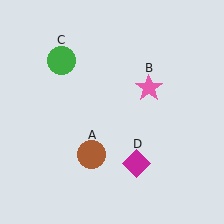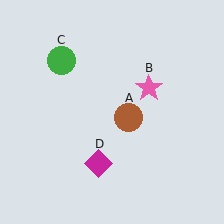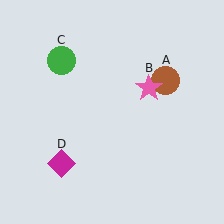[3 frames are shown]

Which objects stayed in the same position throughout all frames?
Pink star (object B) and green circle (object C) remained stationary.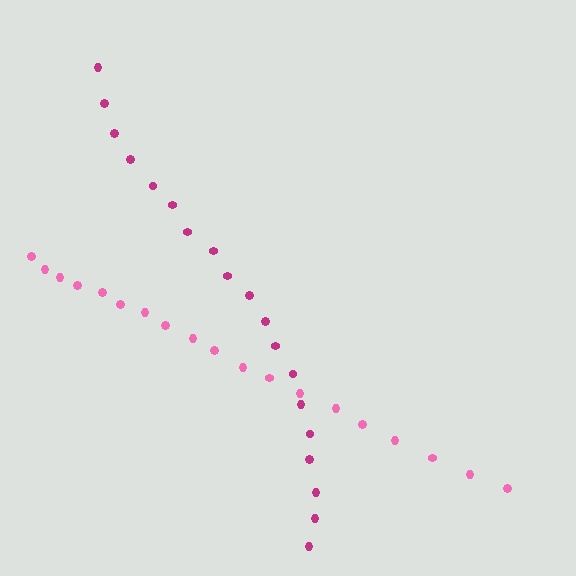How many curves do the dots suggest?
There are 2 distinct paths.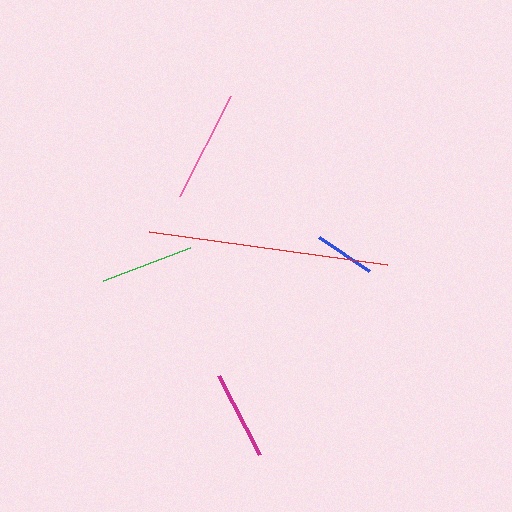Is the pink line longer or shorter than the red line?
The red line is longer than the pink line.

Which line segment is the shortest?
The blue line is the shortest at approximately 61 pixels.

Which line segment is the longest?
The red line is the longest at approximately 240 pixels.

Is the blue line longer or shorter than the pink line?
The pink line is longer than the blue line.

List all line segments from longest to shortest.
From longest to shortest: red, pink, green, magenta, blue.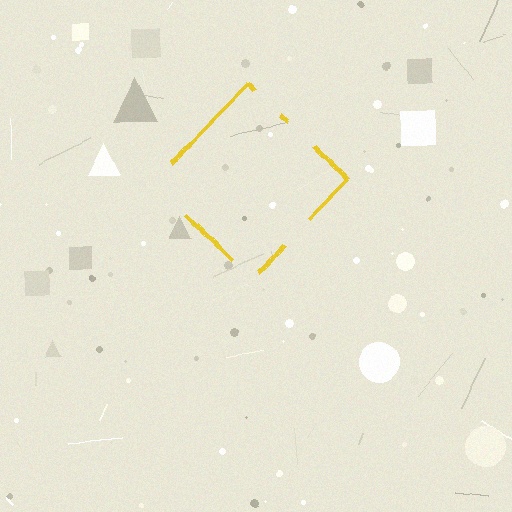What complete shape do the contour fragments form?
The contour fragments form a diamond.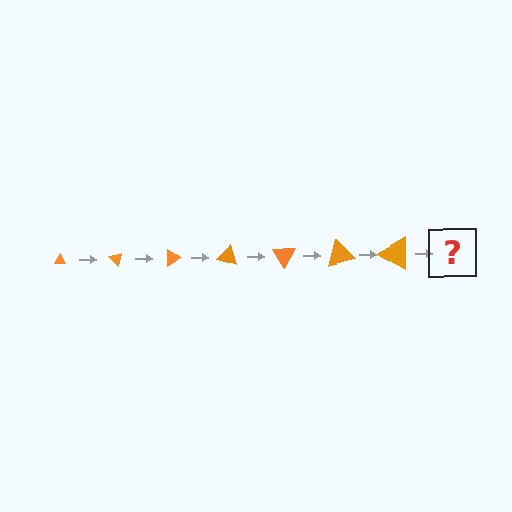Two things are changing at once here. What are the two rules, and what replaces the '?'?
The two rules are that the triangle grows larger each step and it rotates 45 degrees each step. The '?' should be a triangle, larger than the previous one and rotated 315 degrees from the start.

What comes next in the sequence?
The next element should be a triangle, larger than the previous one and rotated 315 degrees from the start.